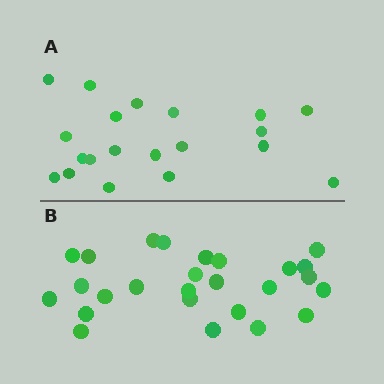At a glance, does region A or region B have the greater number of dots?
Region B (the bottom region) has more dots.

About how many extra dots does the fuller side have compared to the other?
Region B has about 6 more dots than region A.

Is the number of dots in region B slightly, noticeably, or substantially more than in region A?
Region B has noticeably more, but not dramatically so. The ratio is roughly 1.3 to 1.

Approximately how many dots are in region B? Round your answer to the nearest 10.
About 30 dots. (The exact count is 26, which rounds to 30.)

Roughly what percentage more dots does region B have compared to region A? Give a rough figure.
About 30% more.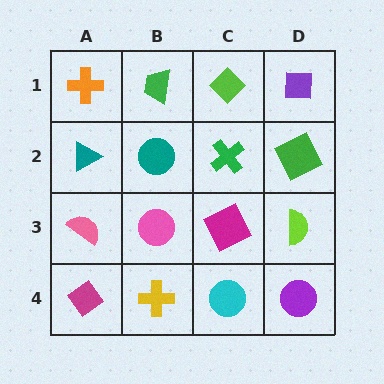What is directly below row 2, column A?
A pink semicircle.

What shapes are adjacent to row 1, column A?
A teal triangle (row 2, column A), a green trapezoid (row 1, column B).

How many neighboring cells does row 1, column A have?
2.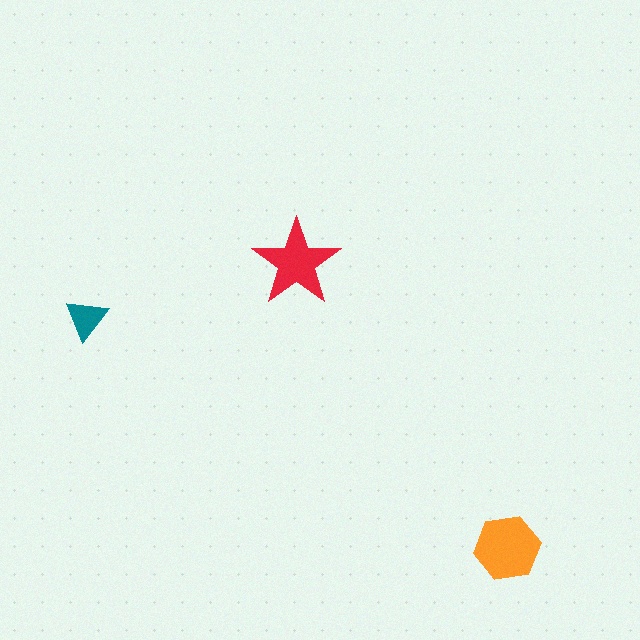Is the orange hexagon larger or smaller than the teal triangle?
Larger.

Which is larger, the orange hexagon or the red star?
The orange hexagon.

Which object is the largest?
The orange hexagon.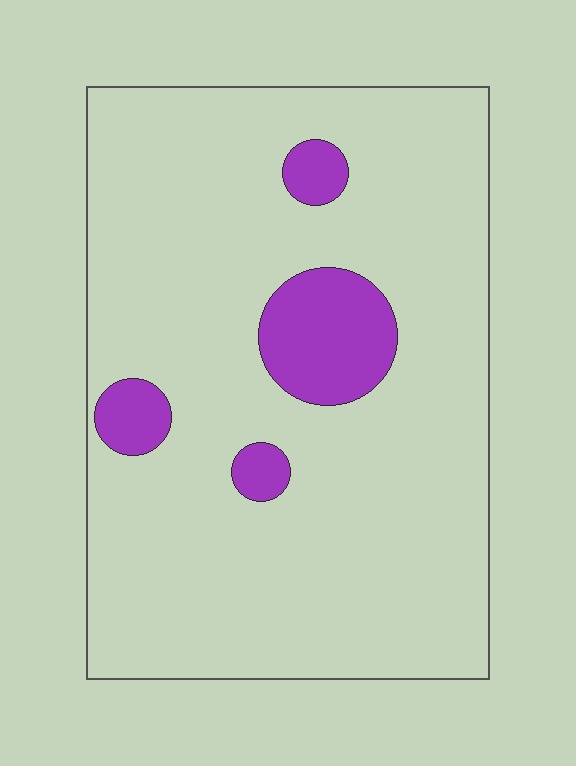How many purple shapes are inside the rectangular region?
4.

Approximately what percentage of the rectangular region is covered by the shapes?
Approximately 10%.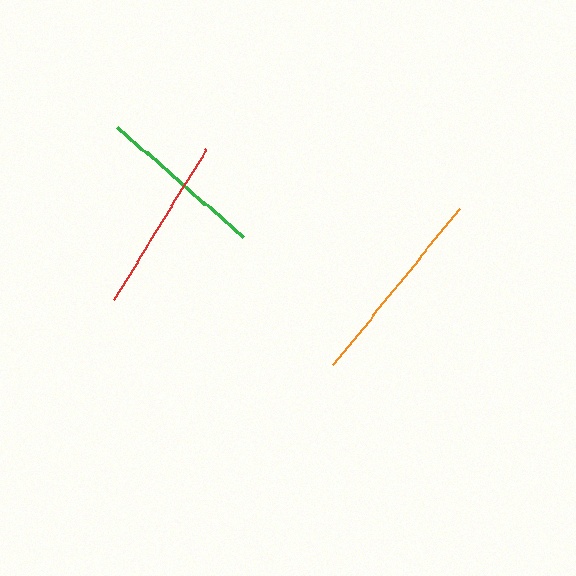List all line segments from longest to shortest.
From longest to shortest: orange, red, green.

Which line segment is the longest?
The orange line is the longest at approximately 201 pixels.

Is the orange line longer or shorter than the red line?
The orange line is longer than the red line.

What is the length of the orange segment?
The orange segment is approximately 201 pixels long.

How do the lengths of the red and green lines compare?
The red and green lines are approximately the same length.